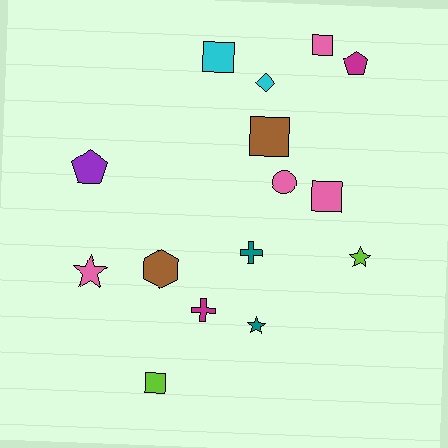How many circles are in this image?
There is 1 circle.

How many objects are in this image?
There are 15 objects.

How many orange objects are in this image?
There are no orange objects.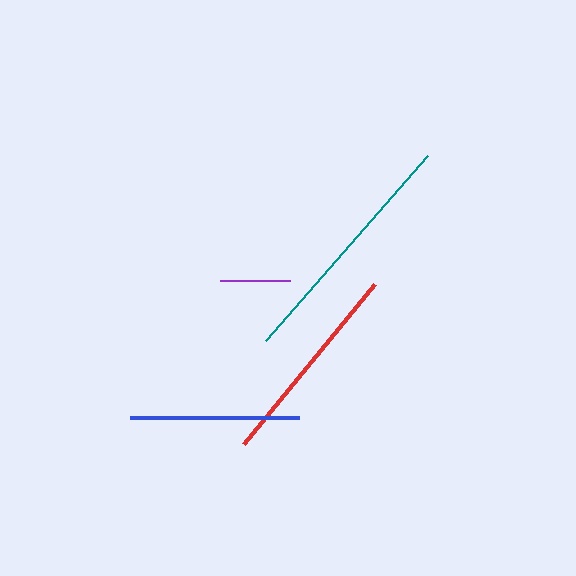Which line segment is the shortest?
The purple line is the shortest at approximately 70 pixels.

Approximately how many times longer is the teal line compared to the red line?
The teal line is approximately 1.2 times the length of the red line.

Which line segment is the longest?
The teal line is the longest at approximately 246 pixels.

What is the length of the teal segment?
The teal segment is approximately 246 pixels long.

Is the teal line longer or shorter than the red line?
The teal line is longer than the red line.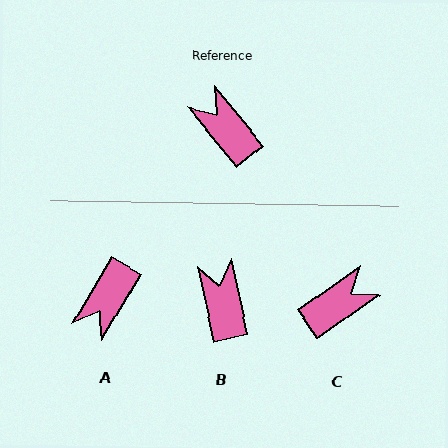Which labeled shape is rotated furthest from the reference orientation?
A, about 110 degrees away.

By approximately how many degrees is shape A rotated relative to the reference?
Approximately 110 degrees counter-clockwise.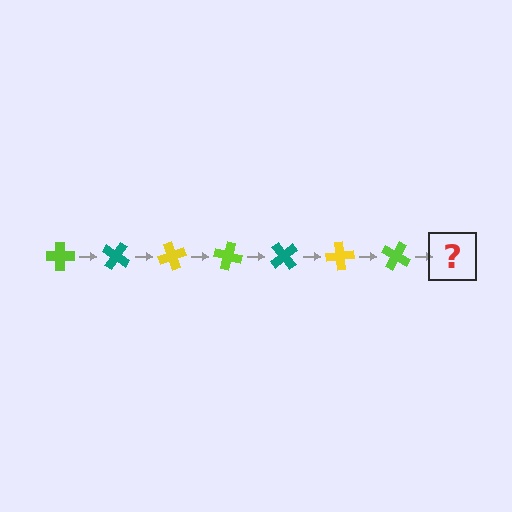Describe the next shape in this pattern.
It should be a teal cross, rotated 245 degrees from the start.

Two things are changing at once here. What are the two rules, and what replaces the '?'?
The two rules are that it rotates 35 degrees each step and the color cycles through lime, teal, and yellow. The '?' should be a teal cross, rotated 245 degrees from the start.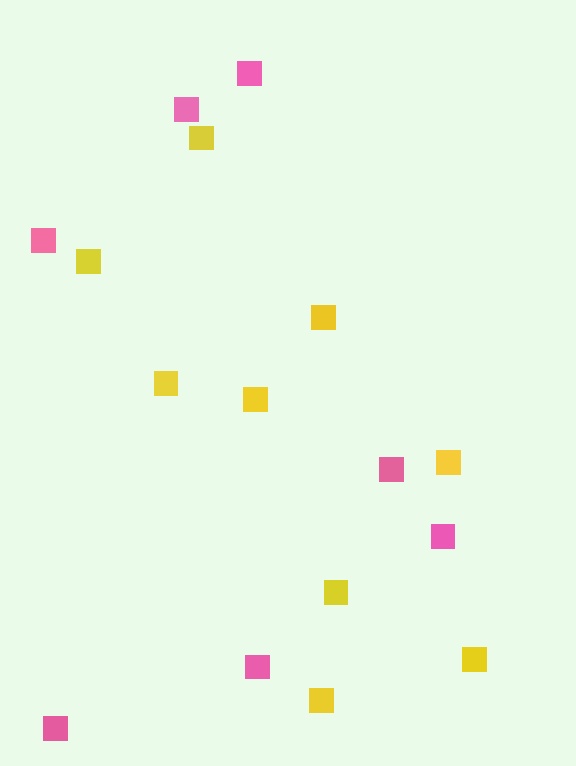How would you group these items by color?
There are 2 groups: one group of pink squares (7) and one group of yellow squares (9).